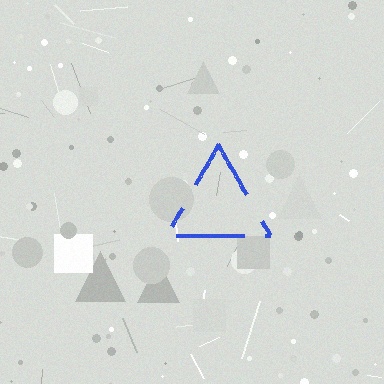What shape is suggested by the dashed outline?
The dashed outline suggests a triangle.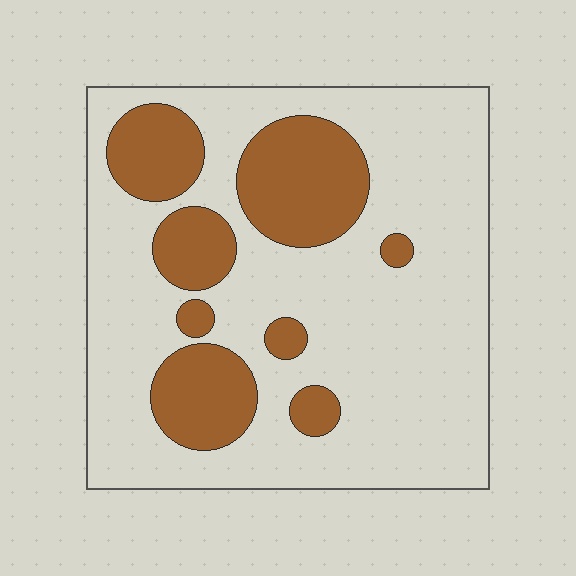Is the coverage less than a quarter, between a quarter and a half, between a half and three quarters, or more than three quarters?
Between a quarter and a half.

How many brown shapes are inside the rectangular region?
8.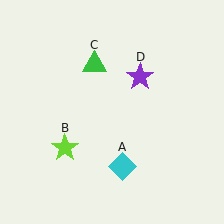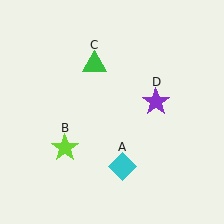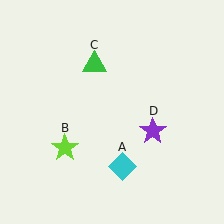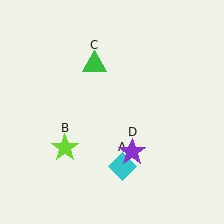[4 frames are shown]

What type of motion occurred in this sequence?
The purple star (object D) rotated clockwise around the center of the scene.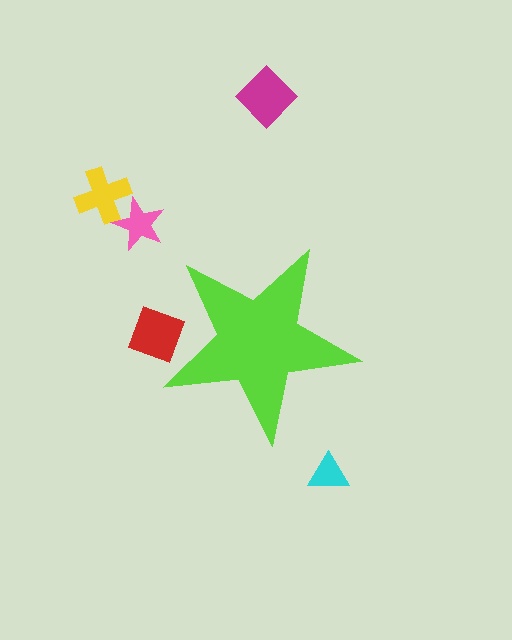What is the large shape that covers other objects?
A lime star.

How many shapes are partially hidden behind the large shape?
1 shape is partially hidden.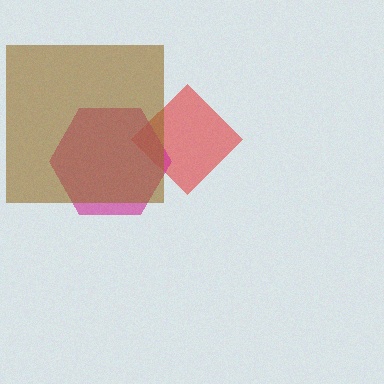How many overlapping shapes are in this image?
There are 3 overlapping shapes in the image.